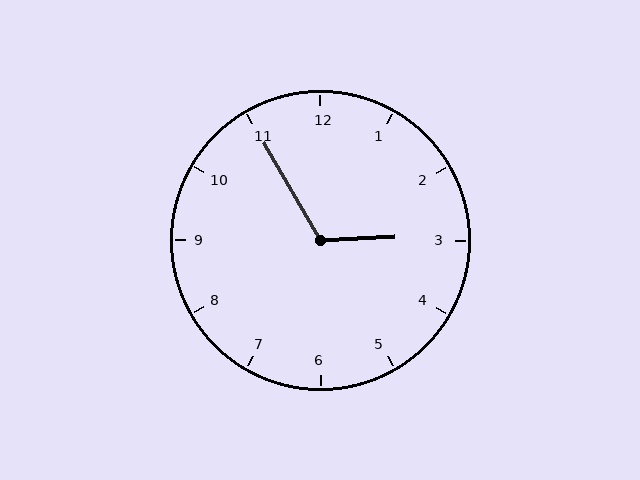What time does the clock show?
2:55.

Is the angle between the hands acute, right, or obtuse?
It is obtuse.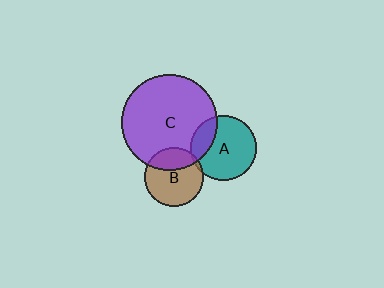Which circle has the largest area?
Circle C (purple).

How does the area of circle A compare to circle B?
Approximately 1.2 times.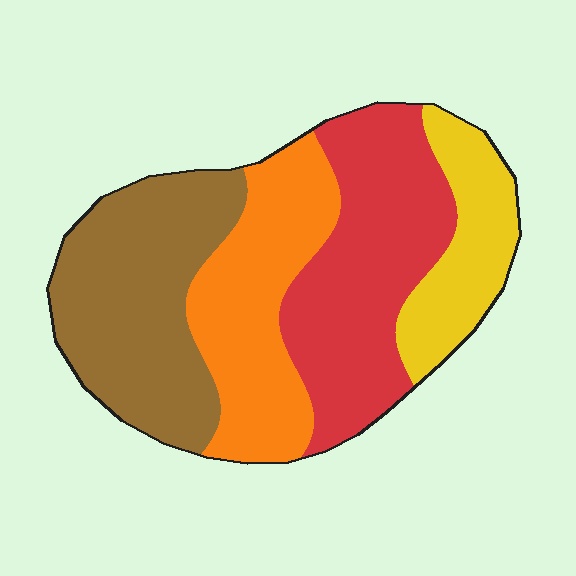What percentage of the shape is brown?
Brown covers about 30% of the shape.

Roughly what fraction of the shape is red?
Red covers roughly 30% of the shape.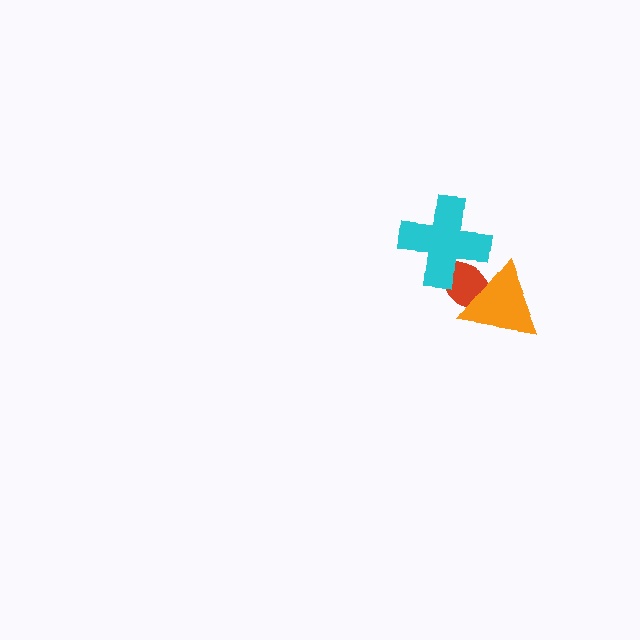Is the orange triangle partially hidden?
No, no other shape covers it.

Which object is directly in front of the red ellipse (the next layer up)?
The orange triangle is directly in front of the red ellipse.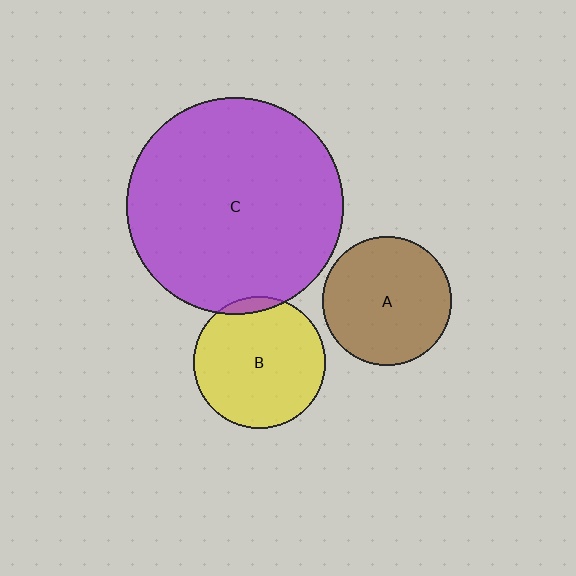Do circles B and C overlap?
Yes.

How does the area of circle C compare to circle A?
Approximately 2.8 times.